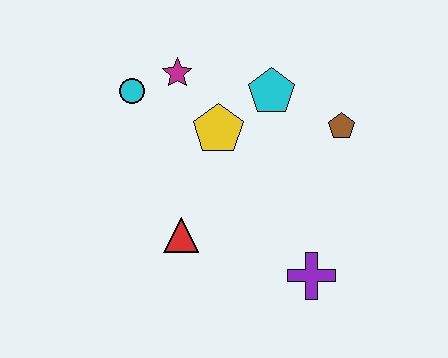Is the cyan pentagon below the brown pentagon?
No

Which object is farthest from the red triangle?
The brown pentagon is farthest from the red triangle.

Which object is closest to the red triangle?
The yellow pentagon is closest to the red triangle.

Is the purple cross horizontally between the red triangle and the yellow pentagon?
No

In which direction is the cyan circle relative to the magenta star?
The cyan circle is to the left of the magenta star.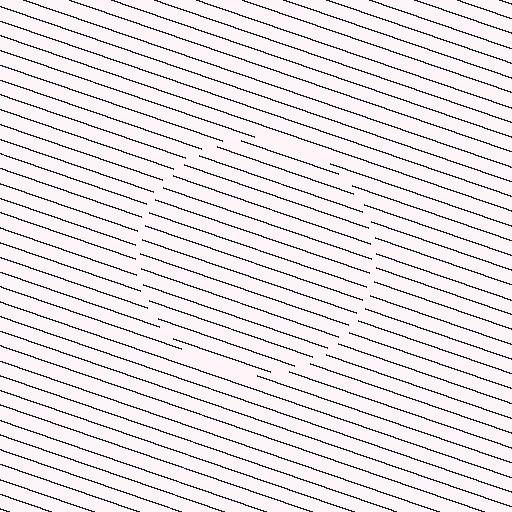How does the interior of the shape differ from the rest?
The interior of the shape contains the same grating, shifted by half a period — the contour is defined by the phase discontinuity where line-ends from the inner and outer gratings abut.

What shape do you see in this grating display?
An illusory circle. The interior of the shape contains the same grating, shifted by half a period — the contour is defined by the phase discontinuity where line-ends from the inner and outer gratings abut.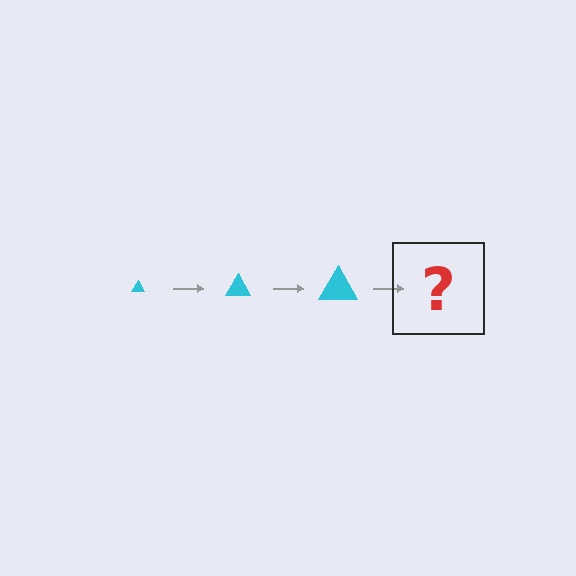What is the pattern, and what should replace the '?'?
The pattern is that the triangle gets progressively larger each step. The '?' should be a cyan triangle, larger than the previous one.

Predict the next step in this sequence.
The next step is a cyan triangle, larger than the previous one.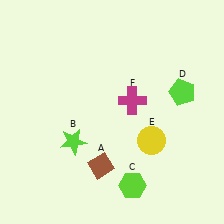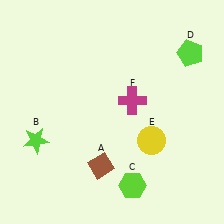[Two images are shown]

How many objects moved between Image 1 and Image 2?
2 objects moved between the two images.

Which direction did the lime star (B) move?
The lime star (B) moved left.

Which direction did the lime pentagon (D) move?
The lime pentagon (D) moved up.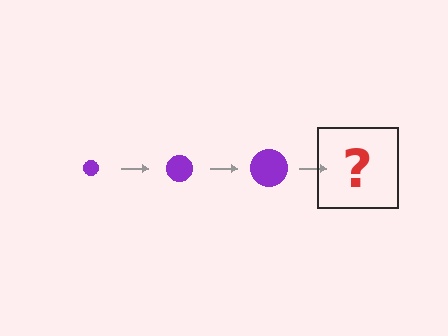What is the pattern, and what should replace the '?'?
The pattern is that the circle gets progressively larger each step. The '?' should be a purple circle, larger than the previous one.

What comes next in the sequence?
The next element should be a purple circle, larger than the previous one.